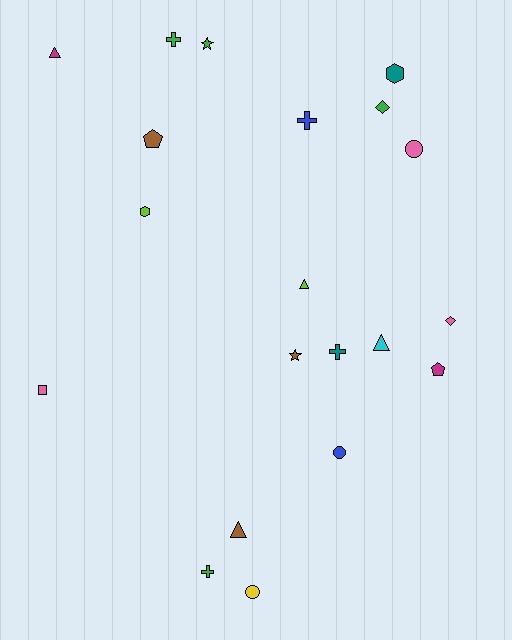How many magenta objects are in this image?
There are 2 magenta objects.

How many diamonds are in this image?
There are 2 diamonds.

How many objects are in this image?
There are 20 objects.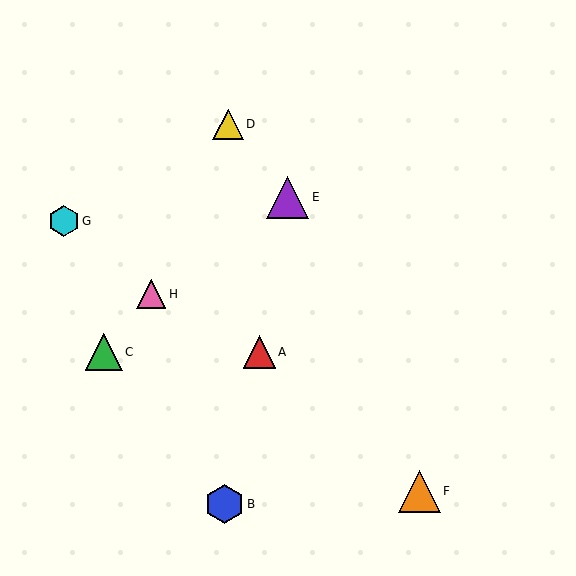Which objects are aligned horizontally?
Objects A, C are aligned horizontally.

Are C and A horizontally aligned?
Yes, both are at y≈352.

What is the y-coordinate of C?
Object C is at y≈352.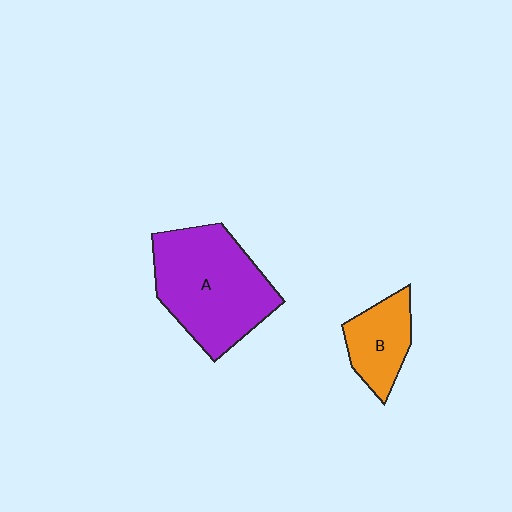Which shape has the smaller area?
Shape B (orange).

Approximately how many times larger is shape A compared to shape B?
Approximately 2.3 times.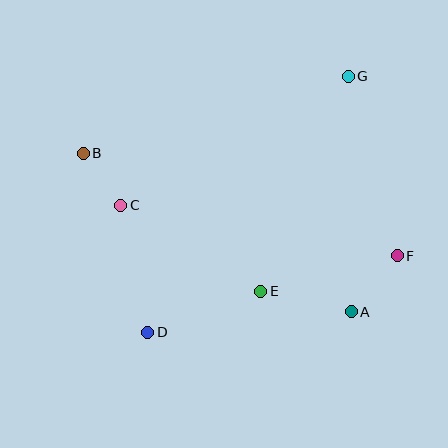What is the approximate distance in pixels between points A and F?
The distance between A and F is approximately 72 pixels.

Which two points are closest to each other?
Points B and C are closest to each other.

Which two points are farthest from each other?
Points B and F are farthest from each other.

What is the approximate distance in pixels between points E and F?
The distance between E and F is approximately 141 pixels.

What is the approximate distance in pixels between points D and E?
The distance between D and E is approximately 120 pixels.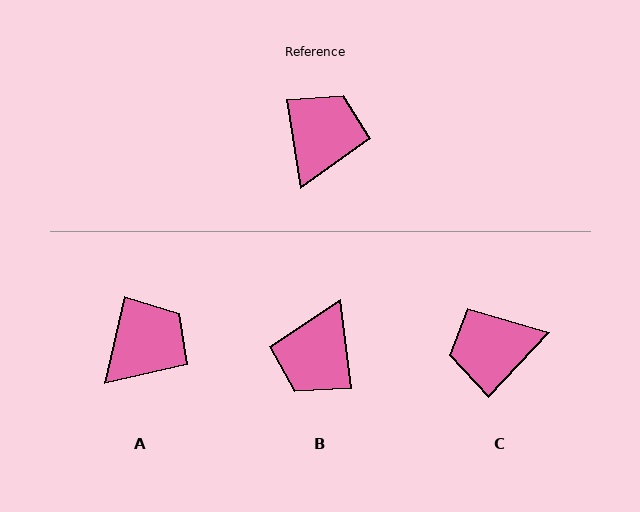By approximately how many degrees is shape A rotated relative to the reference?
Approximately 22 degrees clockwise.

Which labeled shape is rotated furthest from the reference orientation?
B, about 178 degrees away.